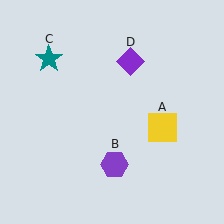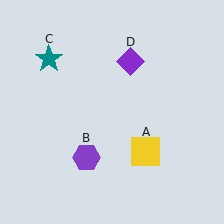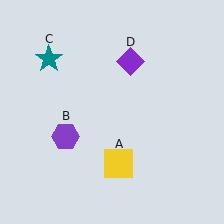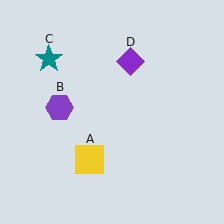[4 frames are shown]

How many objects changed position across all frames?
2 objects changed position: yellow square (object A), purple hexagon (object B).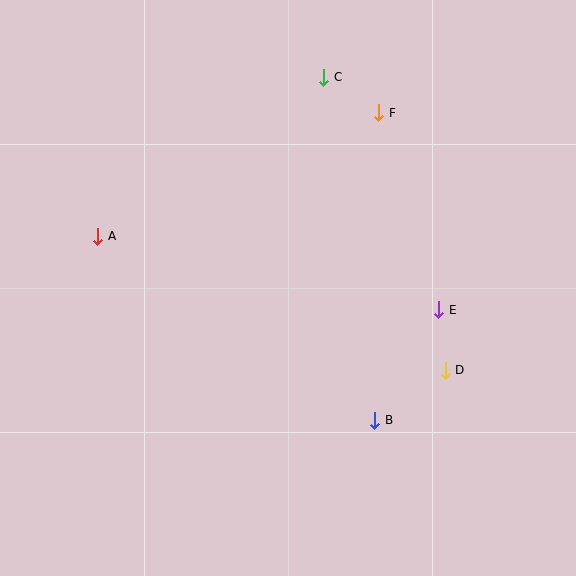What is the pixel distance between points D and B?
The distance between D and B is 86 pixels.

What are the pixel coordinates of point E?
Point E is at (439, 310).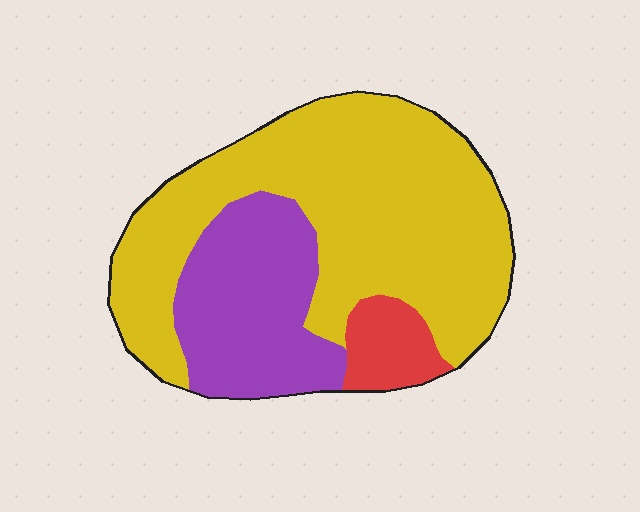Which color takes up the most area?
Yellow, at roughly 65%.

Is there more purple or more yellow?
Yellow.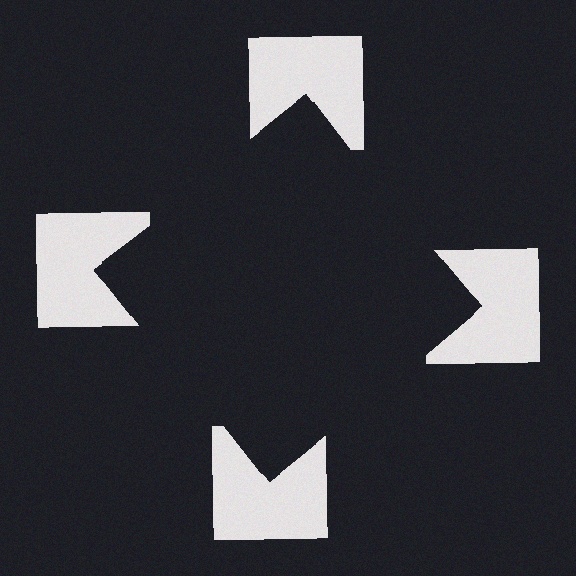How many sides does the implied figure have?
4 sides.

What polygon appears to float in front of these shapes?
An illusory square — its edges are inferred from the aligned wedge cuts in the notched squares, not physically drawn.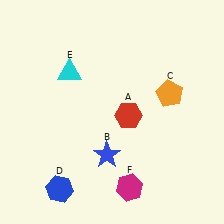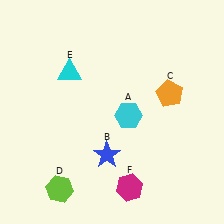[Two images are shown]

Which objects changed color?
A changed from red to cyan. D changed from blue to lime.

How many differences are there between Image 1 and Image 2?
There are 2 differences between the two images.